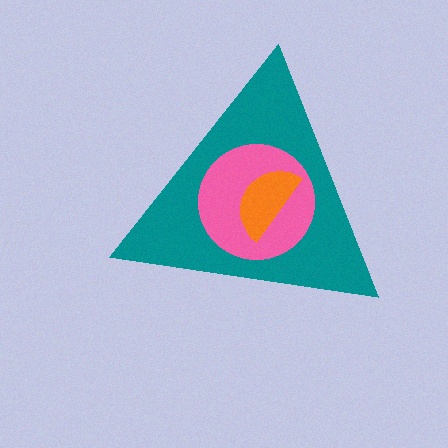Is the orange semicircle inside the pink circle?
Yes.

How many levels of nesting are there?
3.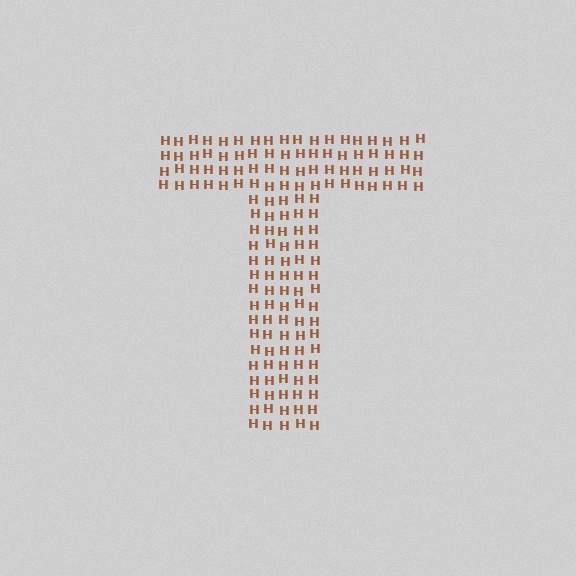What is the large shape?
The large shape is the letter T.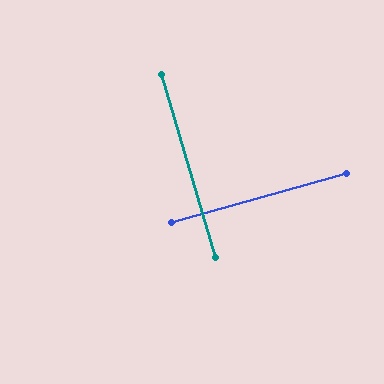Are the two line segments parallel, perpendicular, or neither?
Perpendicular — they meet at approximately 89°.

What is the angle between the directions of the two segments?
Approximately 89 degrees.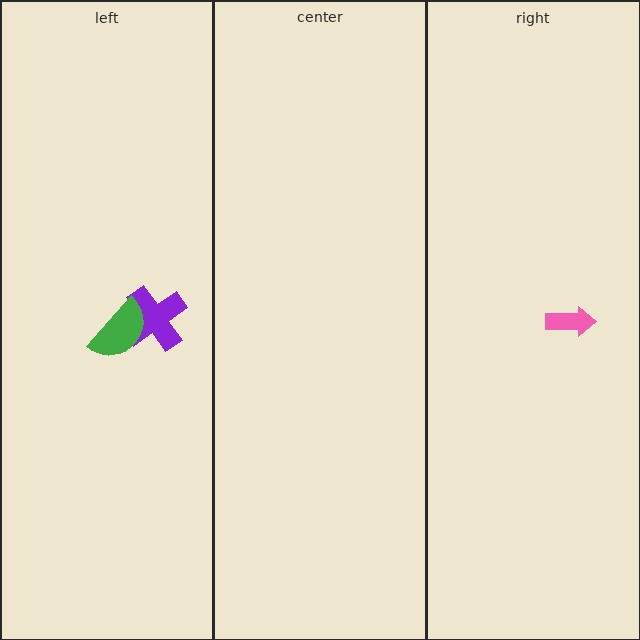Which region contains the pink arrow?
The right region.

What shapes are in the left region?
The purple cross, the green semicircle.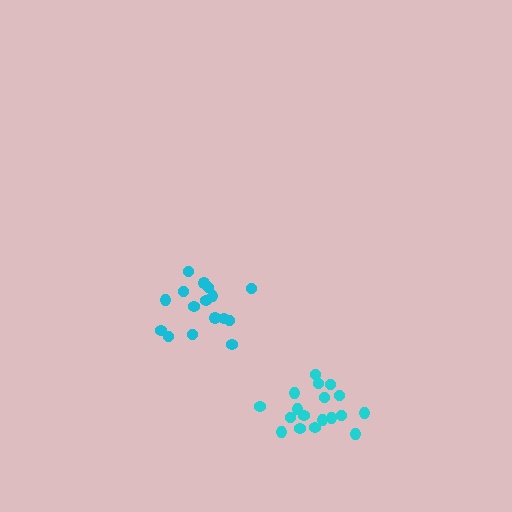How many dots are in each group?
Group 1: 16 dots, Group 2: 18 dots (34 total).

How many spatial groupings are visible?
There are 2 spatial groupings.